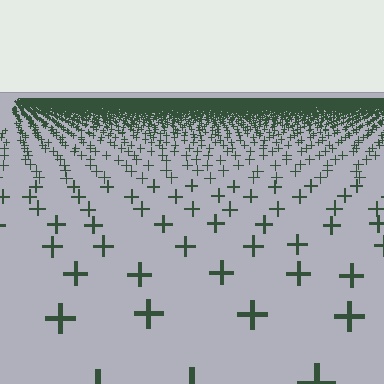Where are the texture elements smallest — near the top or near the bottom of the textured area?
Near the top.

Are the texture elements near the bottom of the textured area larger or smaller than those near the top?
Larger. Near the bottom, elements are closer to the viewer and appear at a bigger on-screen size.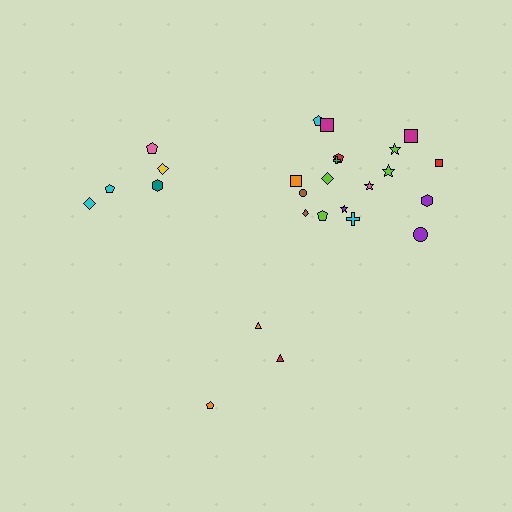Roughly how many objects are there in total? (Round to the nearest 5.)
Roughly 25 objects in total.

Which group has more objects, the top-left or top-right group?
The top-right group.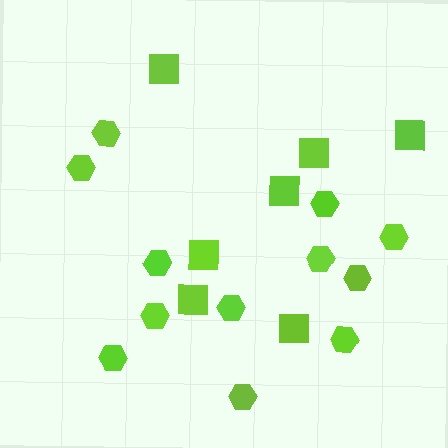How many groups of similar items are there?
There are 2 groups: one group of hexagons (12) and one group of squares (7).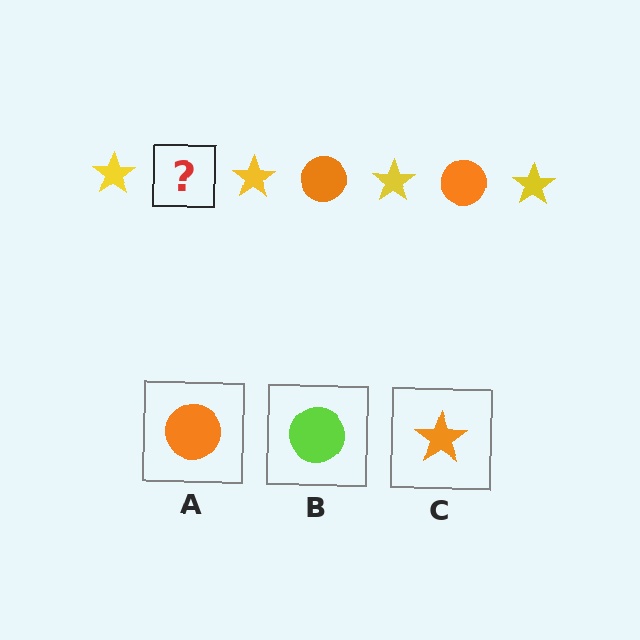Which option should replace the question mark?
Option A.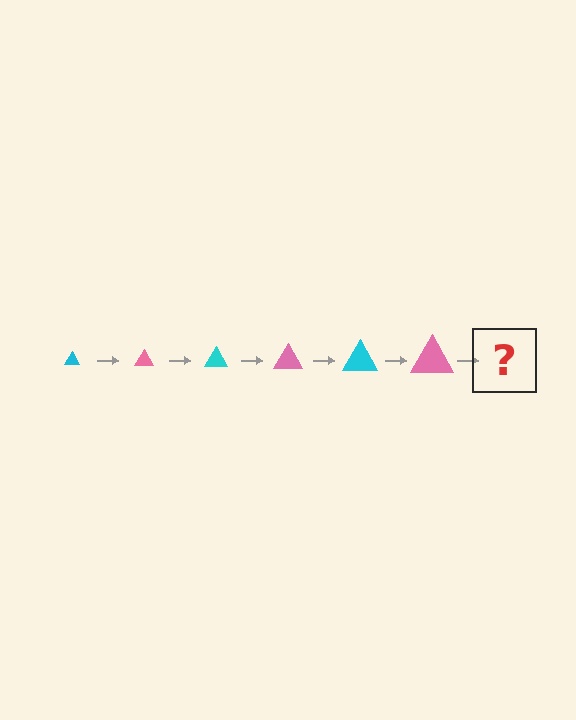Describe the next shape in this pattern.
It should be a cyan triangle, larger than the previous one.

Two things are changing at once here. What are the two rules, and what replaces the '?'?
The two rules are that the triangle grows larger each step and the color cycles through cyan and pink. The '?' should be a cyan triangle, larger than the previous one.